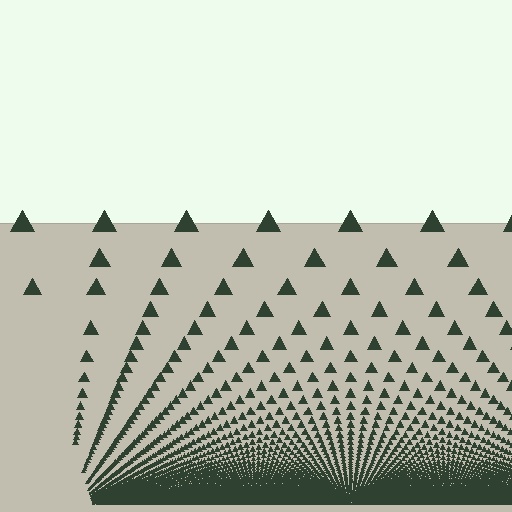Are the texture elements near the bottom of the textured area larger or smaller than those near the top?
Smaller. The gradient is inverted — elements near the bottom are smaller and denser.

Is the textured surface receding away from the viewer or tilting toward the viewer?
The surface appears to tilt toward the viewer. Texture elements get larger and sparser toward the top.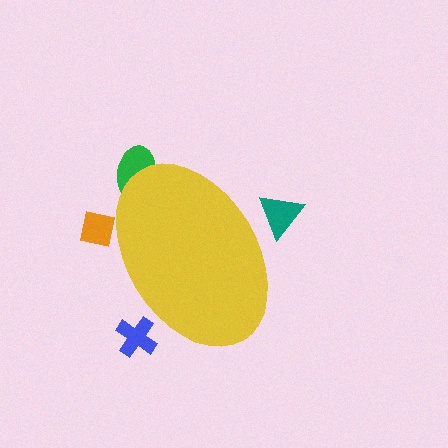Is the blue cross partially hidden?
Yes, the blue cross is partially hidden behind the yellow ellipse.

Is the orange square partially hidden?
Yes, the orange square is partially hidden behind the yellow ellipse.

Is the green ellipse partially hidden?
Yes, the green ellipse is partially hidden behind the yellow ellipse.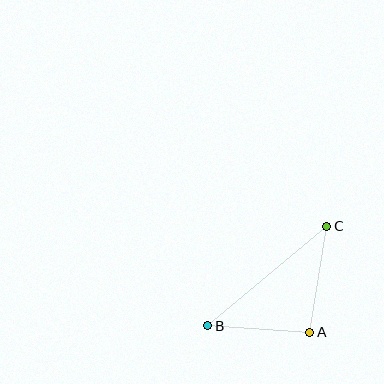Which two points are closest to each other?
Points A and B are closest to each other.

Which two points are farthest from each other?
Points B and C are farthest from each other.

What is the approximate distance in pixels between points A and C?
The distance between A and C is approximately 108 pixels.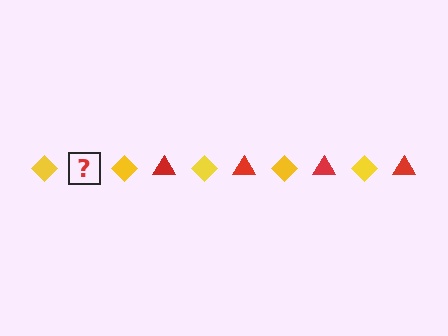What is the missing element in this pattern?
The missing element is a red triangle.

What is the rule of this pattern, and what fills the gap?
The rule is that the pattern alternates between yellow diamond and red triangle. The gap should be filled with a red triangle.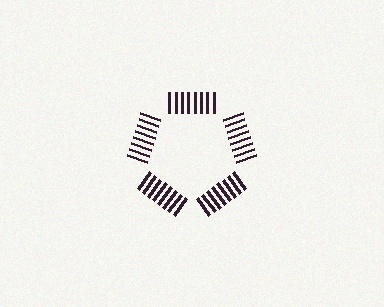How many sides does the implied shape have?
5 sides — the line-ends trace a pentagon.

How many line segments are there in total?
40 — 8 along each of the 5 edges.